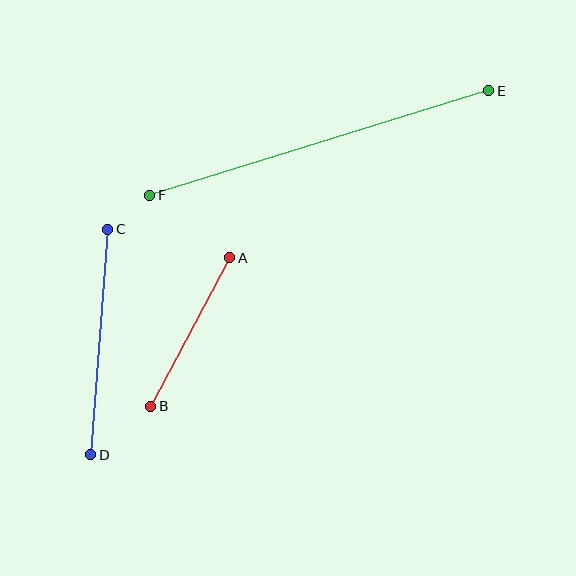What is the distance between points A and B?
The distance is approximately 168 pixels.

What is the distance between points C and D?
The distance is approximately 226 pixels.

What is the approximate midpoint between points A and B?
The midpoint is at approximately (190, 332) pixels.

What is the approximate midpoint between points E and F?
The midpoint is at approximately (319, 143) pixels.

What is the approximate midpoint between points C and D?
The midpoint is at approximately (99, 342) pixels.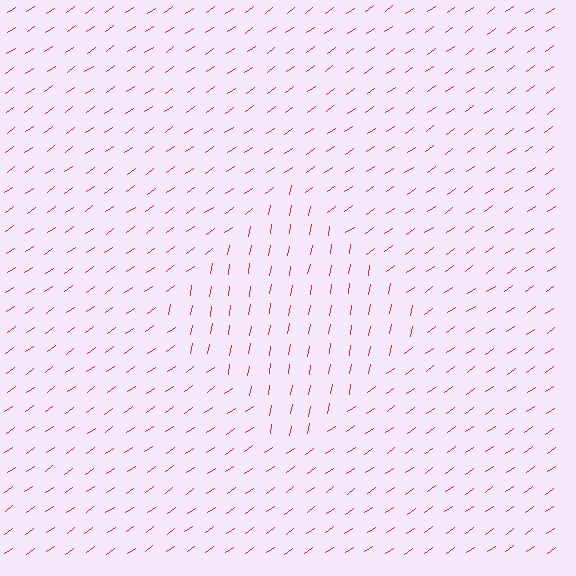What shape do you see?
I see a diamond.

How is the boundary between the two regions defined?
The boundary is defined purely by a change in line orientation (approximately 45 degrees difference). All lines are the same color and thickness.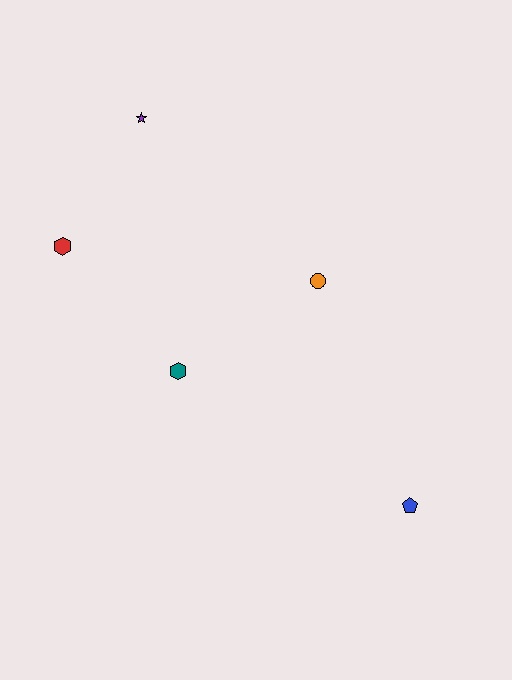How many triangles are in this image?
There are no triangles.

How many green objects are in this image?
There are no green objects.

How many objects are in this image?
There are 5 objects.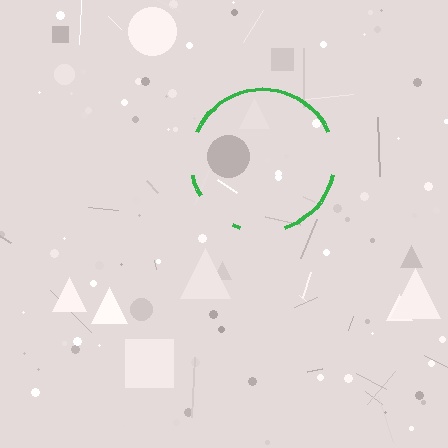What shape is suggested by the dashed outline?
The dashed outline suggests a circle.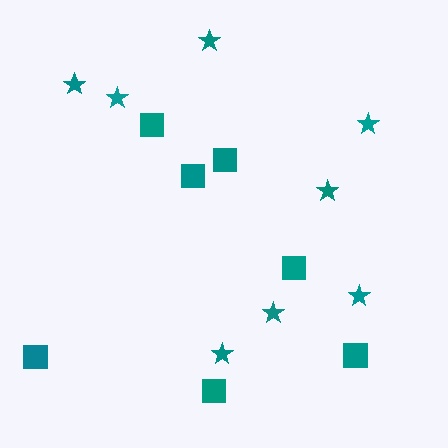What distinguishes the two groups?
There are 2 groups: one group of stars (8) and one group of squares (7).